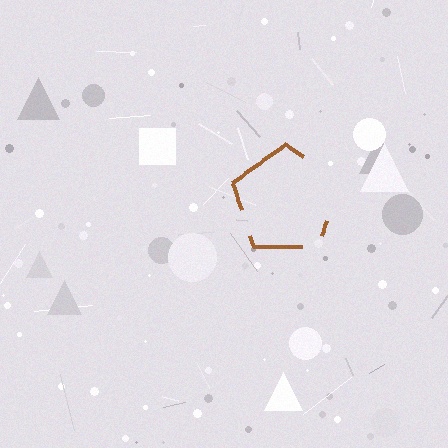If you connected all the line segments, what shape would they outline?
They would outline a pentagon.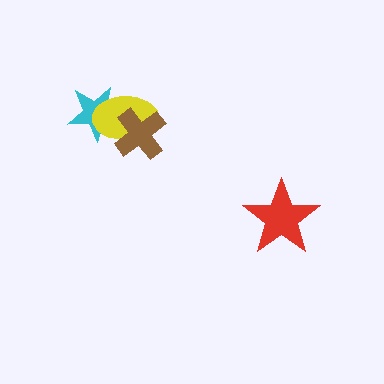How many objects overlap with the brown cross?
2 objects overlap with the brown cross.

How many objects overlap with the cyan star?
2 objects overlap with the cyan star.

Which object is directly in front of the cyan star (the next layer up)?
The yellow ellipse is directly in front of the cyan star.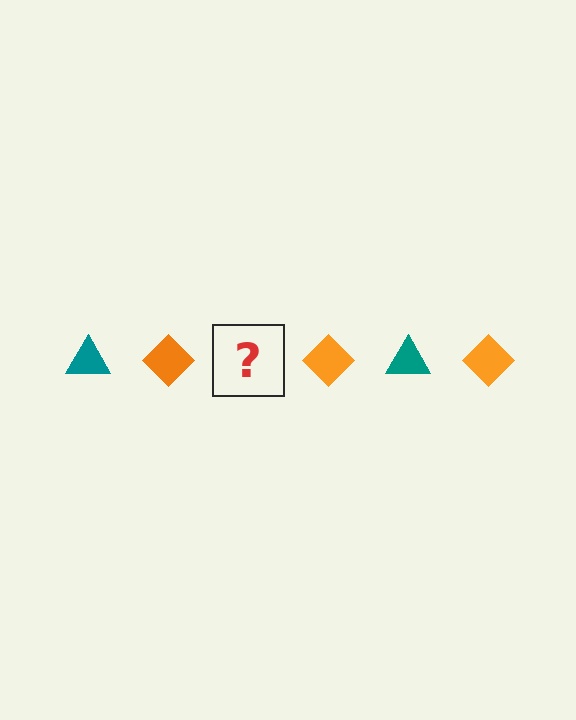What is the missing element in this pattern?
The missing element is a teal triangle.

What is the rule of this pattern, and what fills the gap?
The rule is that the pattern alternates between teal triangle and orange diamond. The gap should be filled with a teal triangle.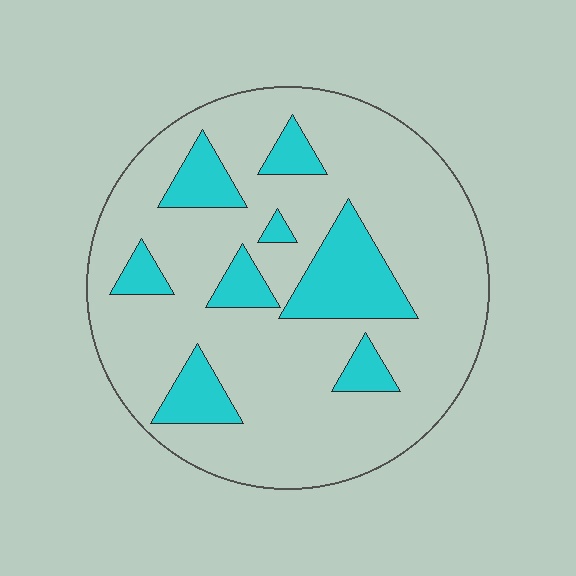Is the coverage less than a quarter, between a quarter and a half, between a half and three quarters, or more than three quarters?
Less than a quarter.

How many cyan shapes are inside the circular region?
8.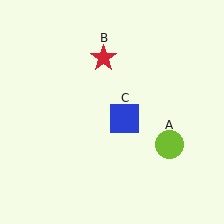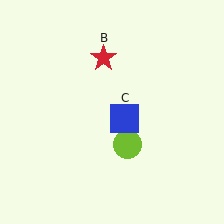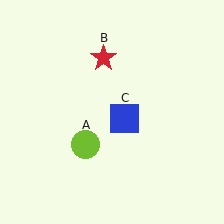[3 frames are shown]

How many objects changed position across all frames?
1 object changed position: lime circle (object A).